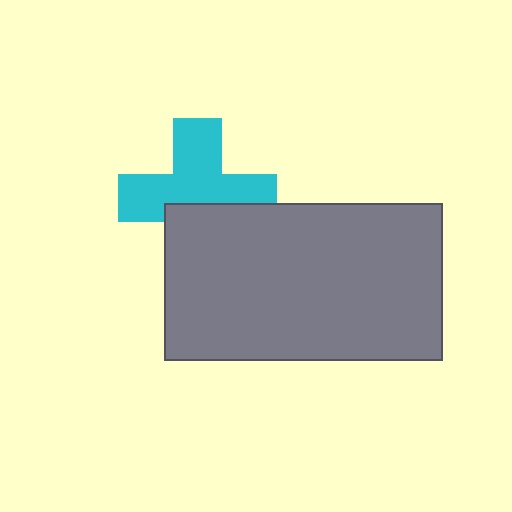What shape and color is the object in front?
The object in front is a gray rectangle.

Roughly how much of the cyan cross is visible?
About half of it is visible (roughly 64%).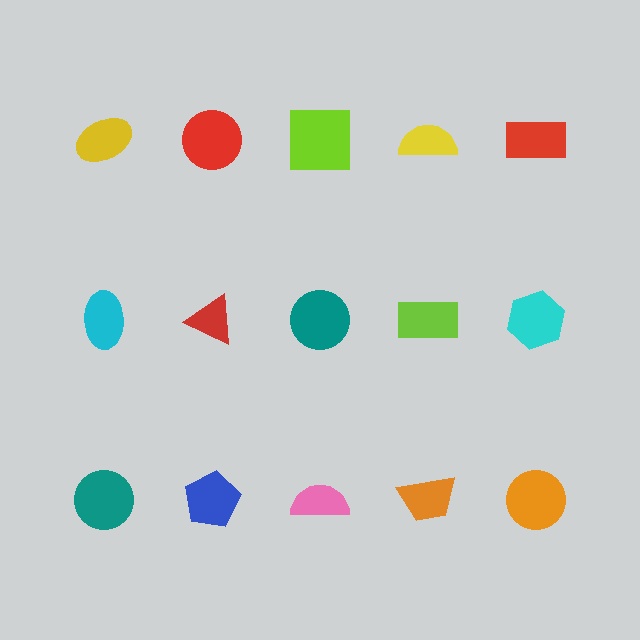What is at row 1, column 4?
A yellow semicircle.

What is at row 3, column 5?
An orange circle.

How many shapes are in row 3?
5 shapes.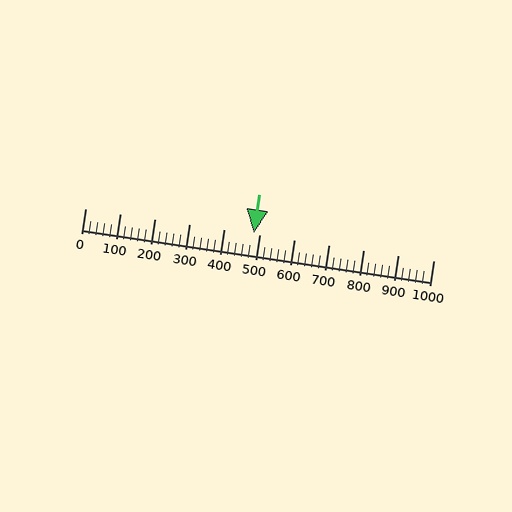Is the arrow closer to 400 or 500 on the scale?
The arrow is closer to 500.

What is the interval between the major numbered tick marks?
The major tick marks are spaced 100 units apart.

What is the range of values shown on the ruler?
The ruler shows values from 0 to 1000.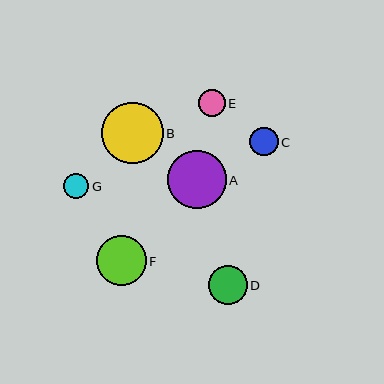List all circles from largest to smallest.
From largest to smallest: B, A, F, D, C, E, G.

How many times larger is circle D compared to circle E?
Circle D is approximately 1.4 times the size of circle E.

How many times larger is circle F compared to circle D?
Circle F is approximately 1.3 times the size of circle D.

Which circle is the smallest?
Circle G is the smallest with a size of approximately 25 pixels.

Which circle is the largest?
Circle B is the largest with a size of approximately 61 pixels.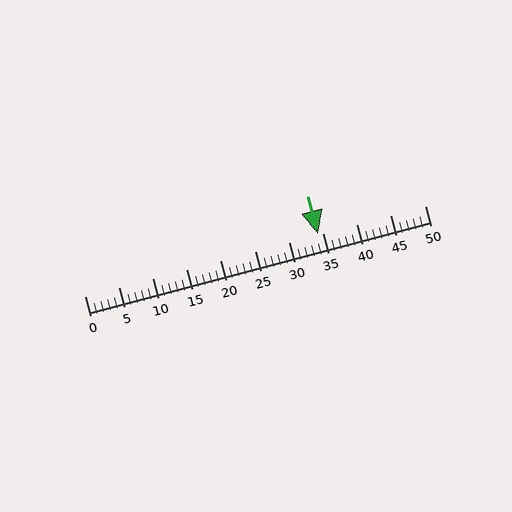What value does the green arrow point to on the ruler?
The green arrow points to approximately 34.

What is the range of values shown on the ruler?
The ruler shows values from 0 to 50.